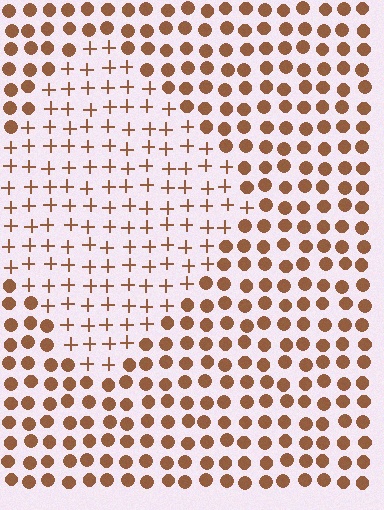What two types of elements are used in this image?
The image uses plus signs inside the diamond region and circles outside it.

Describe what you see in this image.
The image is filled with small brown elements arranged in a uniform grid. A diamond-shaped region contains plus signs, while the surrounding area contains circles. The boundary is defined purely by the change in element shape.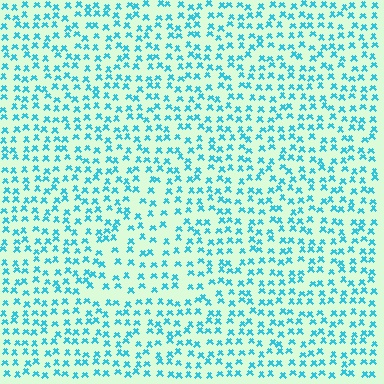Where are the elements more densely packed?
The elements are more densely packed outside the triangle boundary.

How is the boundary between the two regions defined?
The boundary is defined by a change in element density (approximately 1.4x ratio). All elements are the same color, size, and shape.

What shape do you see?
I see a triangle.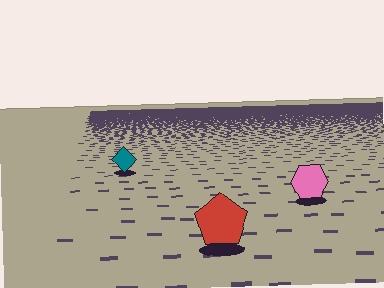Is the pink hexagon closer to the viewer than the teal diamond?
Yes. The pink hexagon is closer — you can tell from the texture gradient: the ground texture is coarser near it.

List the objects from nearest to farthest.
From nearest to farthest: the red pentagon, the pink hexagon, the teal diamond.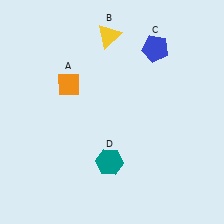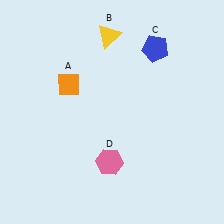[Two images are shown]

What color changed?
The hexagon (D) changed from teal in Image 1 to pink in Image 2.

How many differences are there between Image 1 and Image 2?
There is 1 difference between the two images.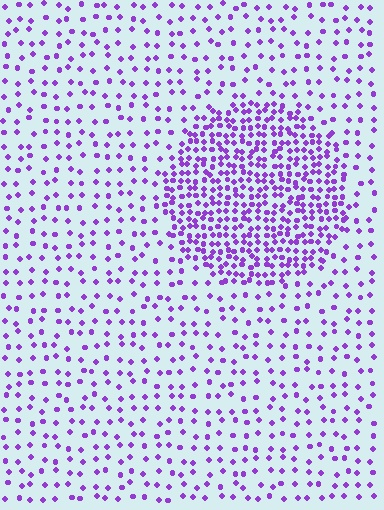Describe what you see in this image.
The image contains small purple elements arranged at two different densities. A circle-shaped region is visible where the elements are more densely packed than the surrounding area.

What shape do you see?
I see a circle.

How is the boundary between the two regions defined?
The boundary is defined by a change in element density (approximately 2.7x ratio). All elements are the same color, size, and shape.